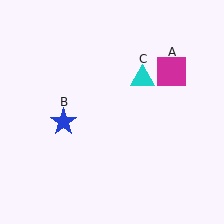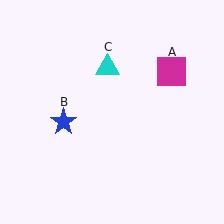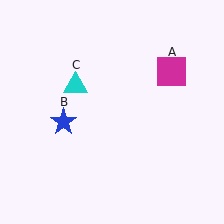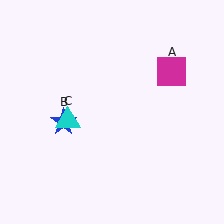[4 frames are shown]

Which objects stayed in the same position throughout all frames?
Magenta square (object A) and blue star (object B) remained stationary.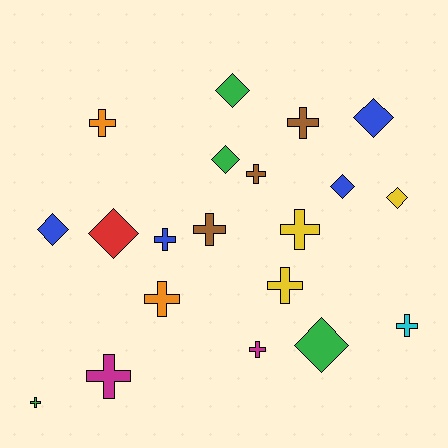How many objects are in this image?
There are 20 objects.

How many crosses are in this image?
There are 12 crosses.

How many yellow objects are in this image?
There are 3 yellow objects.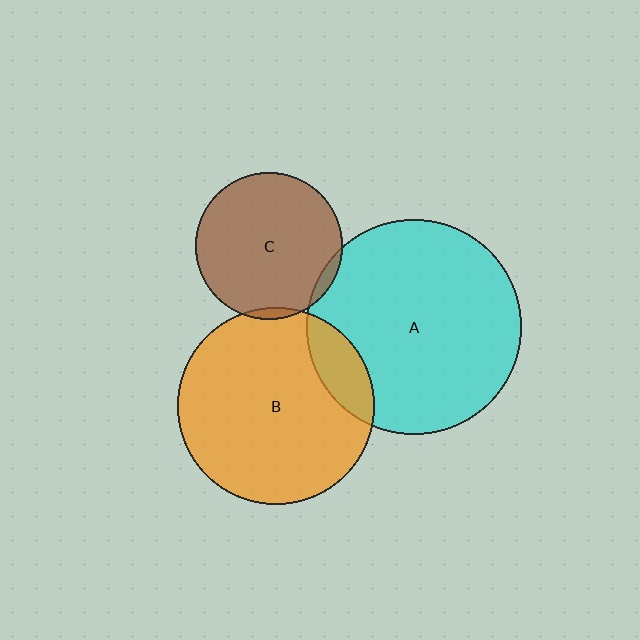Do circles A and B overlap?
Yes.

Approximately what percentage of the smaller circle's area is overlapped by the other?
Approximately 15%.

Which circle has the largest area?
Circle A (cyan).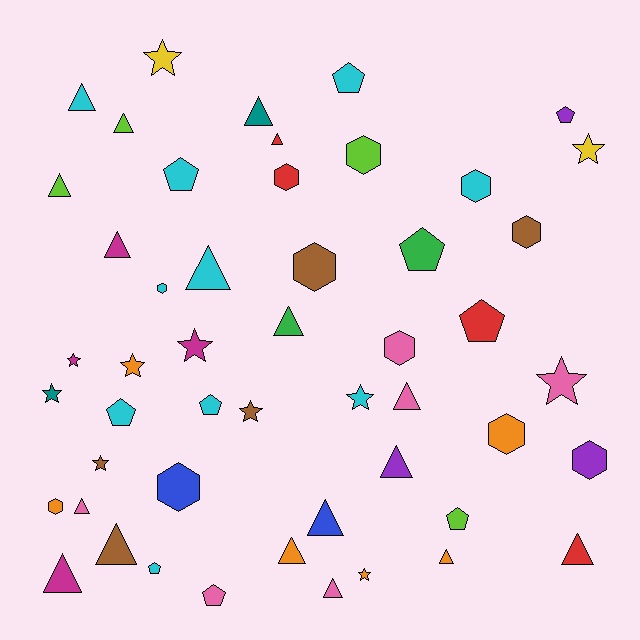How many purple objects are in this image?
There are 3 purple objects.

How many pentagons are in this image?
There are 10 pentagons.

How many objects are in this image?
There are 50 objects.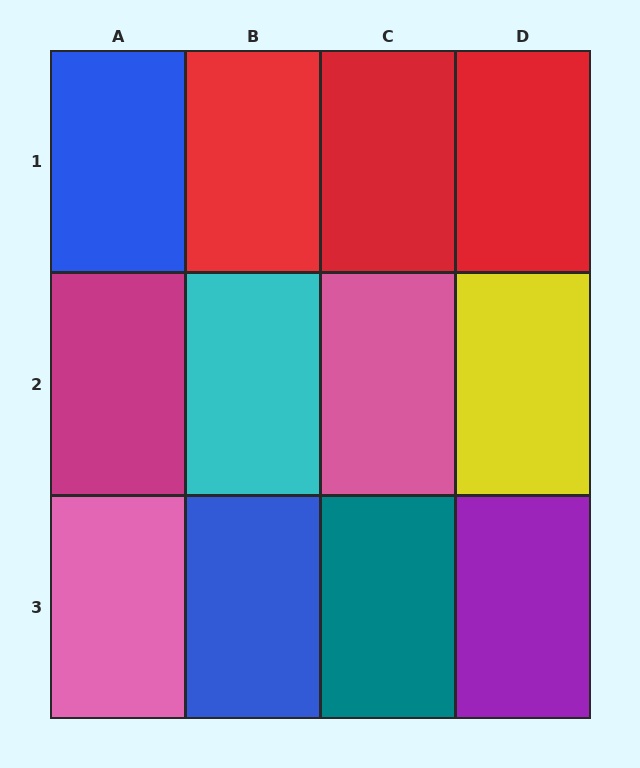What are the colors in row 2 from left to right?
Magenta, cyan, pink, yellow.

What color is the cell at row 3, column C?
Teal.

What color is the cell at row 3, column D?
Purple.